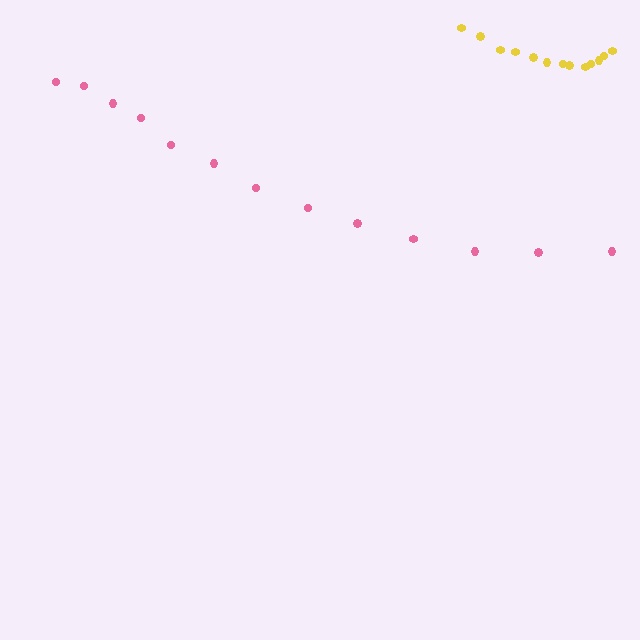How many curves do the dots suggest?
There are 2 distinct paths.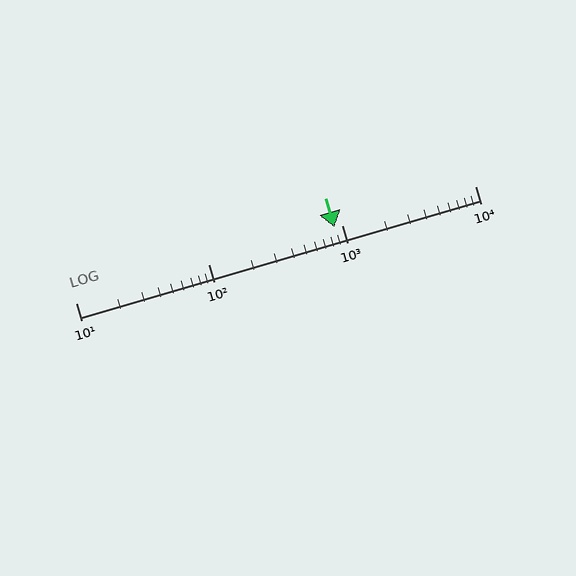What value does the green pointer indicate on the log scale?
The pointer indicates approximately 880.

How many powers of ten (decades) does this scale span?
The scale spans 3 decades, from 10 to 10000.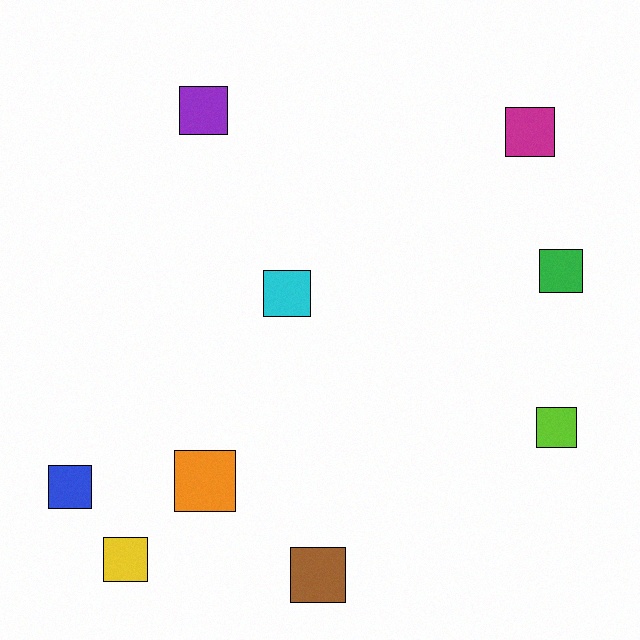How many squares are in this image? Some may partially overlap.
There are 9 squares.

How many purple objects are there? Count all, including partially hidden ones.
There is 1 purple object.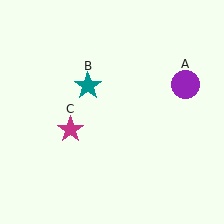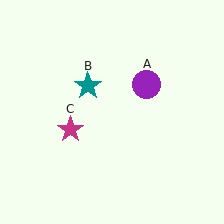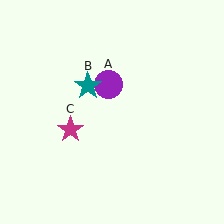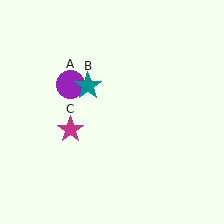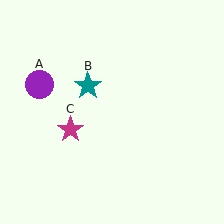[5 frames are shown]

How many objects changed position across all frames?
1 object changed position: purple circle (object A).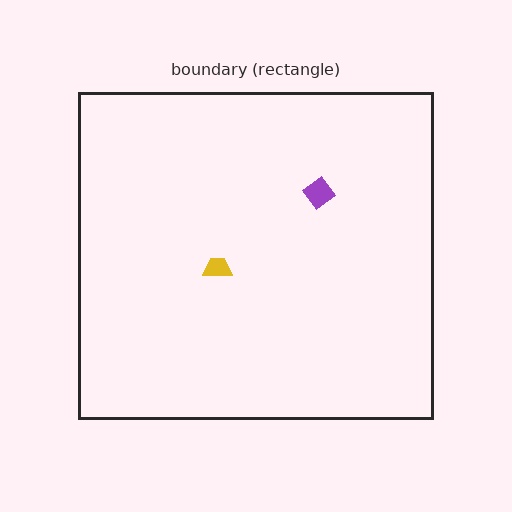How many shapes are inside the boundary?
2 inside, 0 outside.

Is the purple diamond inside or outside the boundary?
Inside.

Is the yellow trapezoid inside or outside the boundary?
Inside.